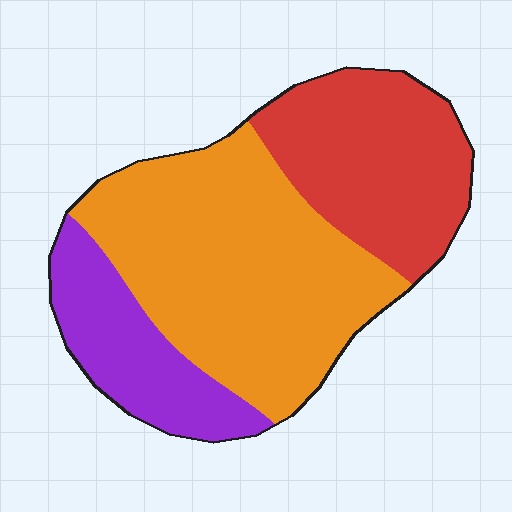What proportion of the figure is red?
Red covers around 30% of the figure.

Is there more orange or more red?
Orange.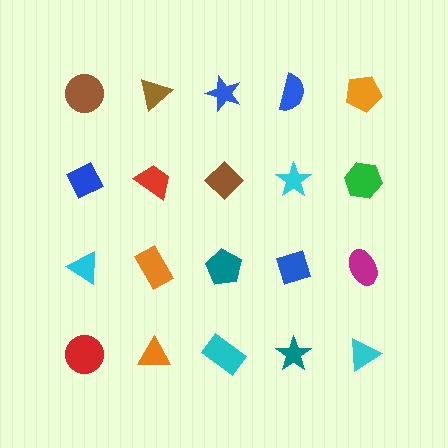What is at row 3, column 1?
A cyan triangle.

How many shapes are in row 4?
5 shapes.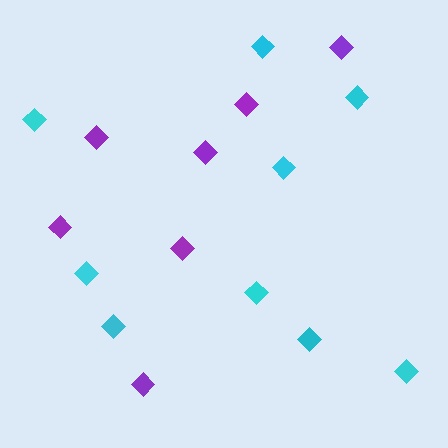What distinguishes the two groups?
There are 2 groups: one group of purple diamonds (7) and one group of cyan diamonds (9).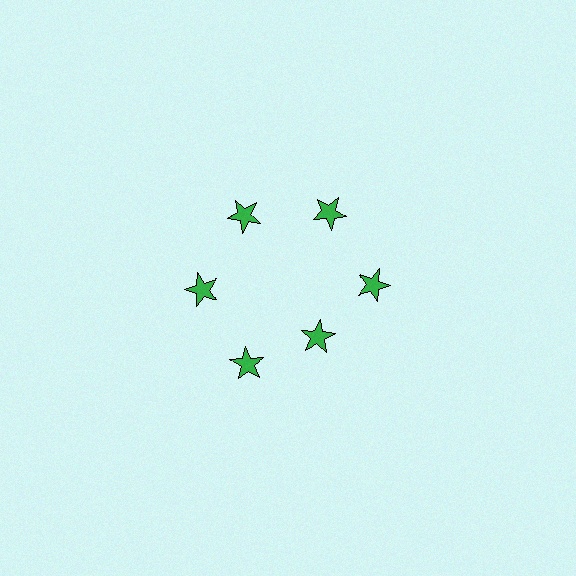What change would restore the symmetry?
The symmetry would be restored by moving it outward, back onto the ring so that all 6 stars sit at equal angles and equal distance from the center.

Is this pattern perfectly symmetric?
No. The 6 green stars are arranged in a ring, but one element near the 5 o'clock position is pulled inward toward the center, breaking the 6-fold rotational symmetry.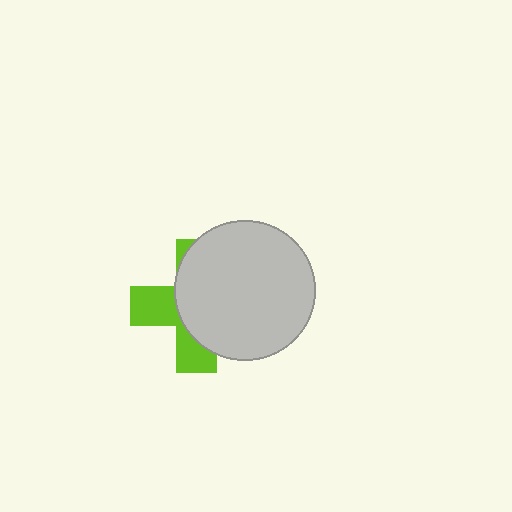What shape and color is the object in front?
The object in front is a light gray circle.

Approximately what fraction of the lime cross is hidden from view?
Roughly 62% of the lime cross is hidden behind the light gray circle.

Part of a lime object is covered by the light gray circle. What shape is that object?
It is a cross.